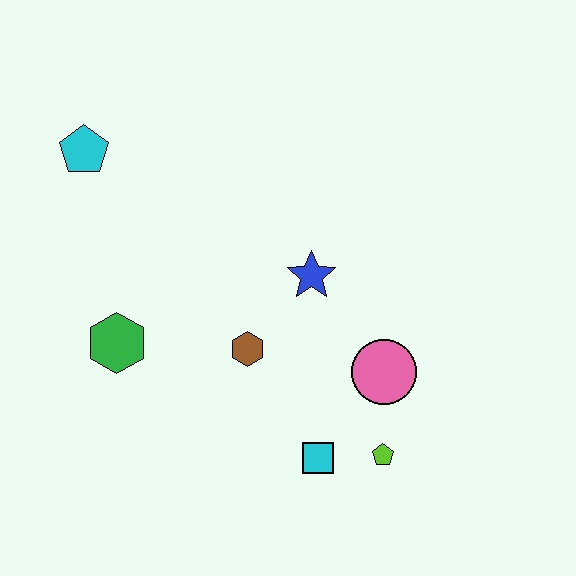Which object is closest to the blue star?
The brown hexagon is closest to the blue star.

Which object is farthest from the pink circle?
The cyan pentagon is farthest from the pink circle.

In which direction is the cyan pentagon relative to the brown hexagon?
The cyan pentagon is above the brown hexagon.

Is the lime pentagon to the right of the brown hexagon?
Yes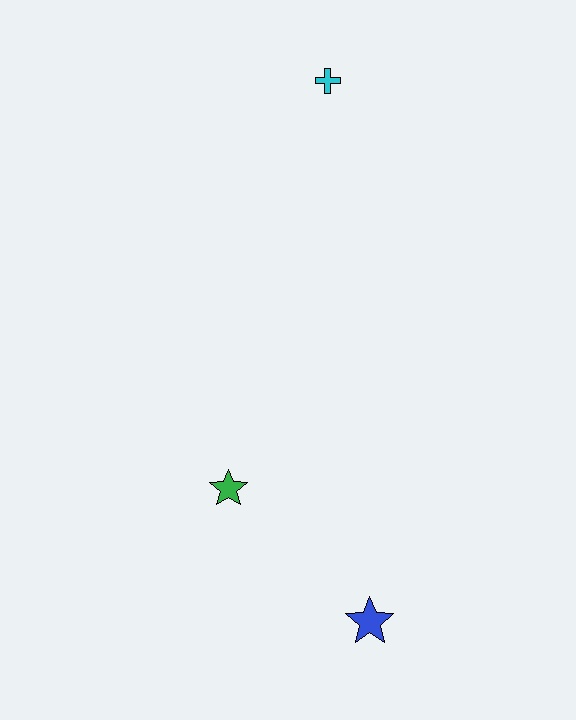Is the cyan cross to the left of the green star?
No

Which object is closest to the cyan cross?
The green star is closest to the cyan cross.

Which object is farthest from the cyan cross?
The blue star is farthest from the cyan cross.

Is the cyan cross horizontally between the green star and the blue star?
Yes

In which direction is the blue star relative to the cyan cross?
The blue star is below the cyan cross.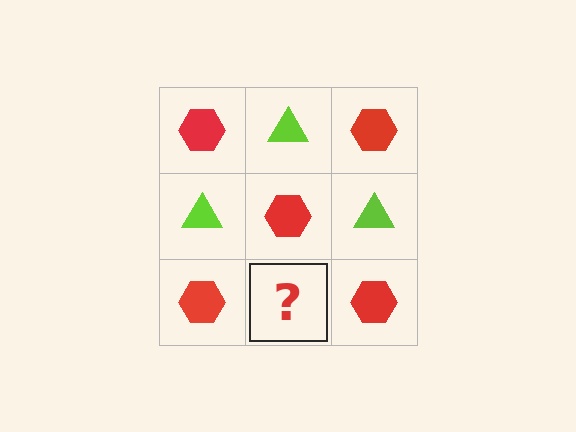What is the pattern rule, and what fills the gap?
The rule is that it alternates red hexagon and lime triangle in a checkerboard pattern. The gap should be filled with a lime triangle.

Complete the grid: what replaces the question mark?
The question mark should be replaced with a lime triangle.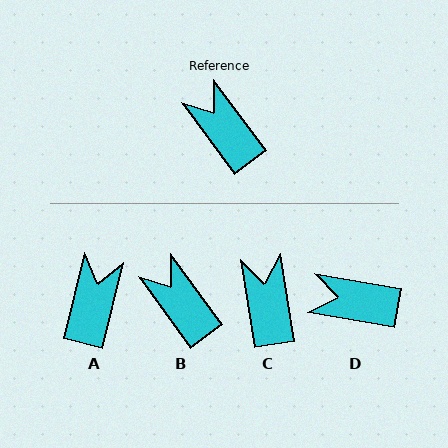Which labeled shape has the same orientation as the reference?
B.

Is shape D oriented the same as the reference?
No, it is off by about 44 degrees.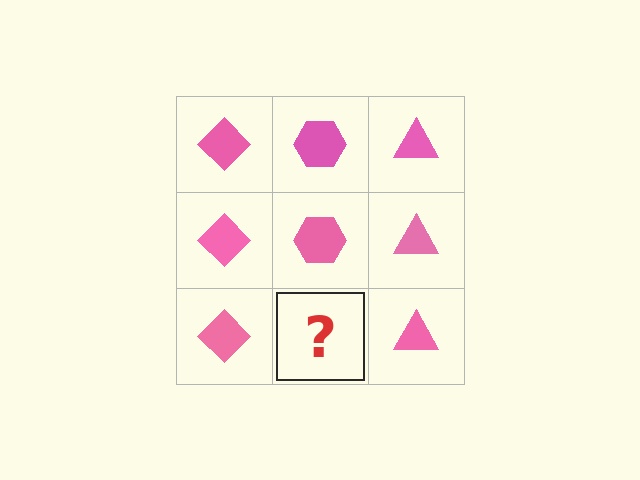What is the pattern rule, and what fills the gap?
The rule is that each column has a consistent shape. The gap should be filled with a pink hexagon.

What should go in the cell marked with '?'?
The missing cell should contain a pink hexagon.